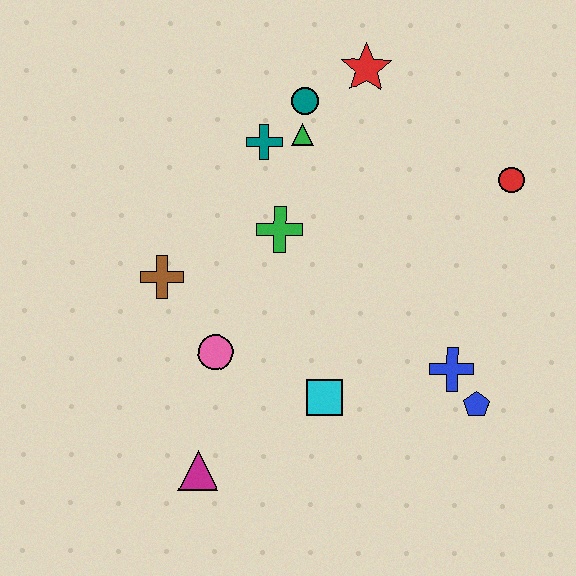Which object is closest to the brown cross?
The pink circle is closest to the brown cross.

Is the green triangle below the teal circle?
Yes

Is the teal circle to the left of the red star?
Yes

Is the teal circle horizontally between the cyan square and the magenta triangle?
Yes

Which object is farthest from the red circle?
The magenta triangle is farthest from the red circle.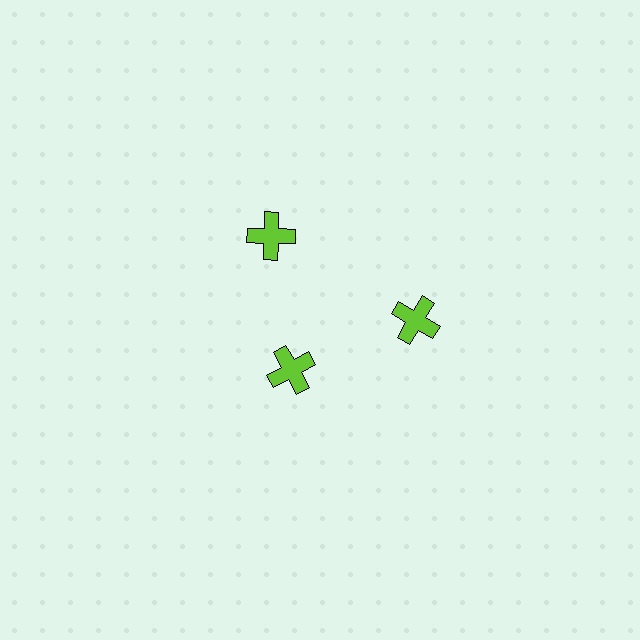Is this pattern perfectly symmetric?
No. The 3 lime crosses are arranged in a ring, but one element near the 7 o'clock position is pulled inward toward the center, breaking the 3-fold rotational symmetry.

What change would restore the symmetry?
The symmetry would be restored by moving it outward, back onto the ring so that all 3 crosses sit at equal angles and equal distance from the center.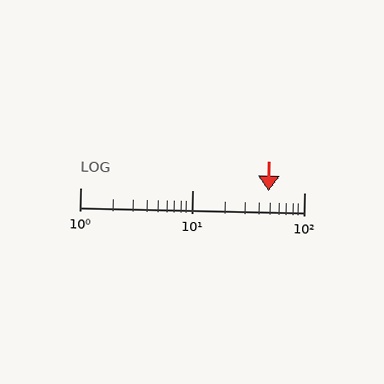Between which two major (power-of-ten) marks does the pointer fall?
The pointer is between 10 and 100.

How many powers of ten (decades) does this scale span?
The scale spans 2 decades, from 1 to 100.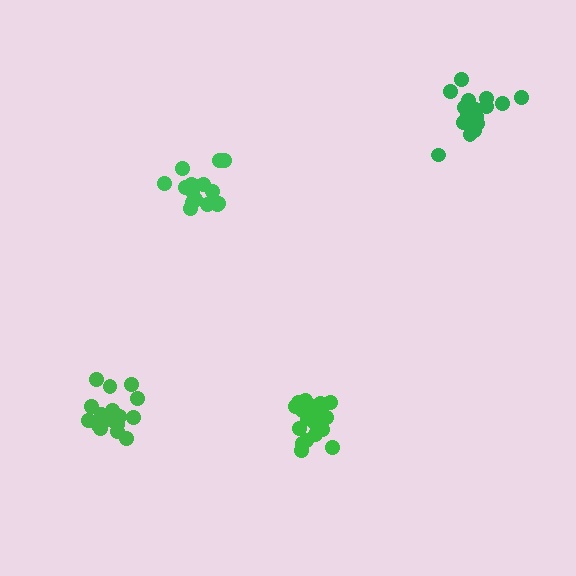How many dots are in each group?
Group 1: 20 dots, Group 2: 19 dots, Group 3: 18 dots, Group 4: 20 dots (77 total).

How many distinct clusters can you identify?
There are 4 distinct clusters.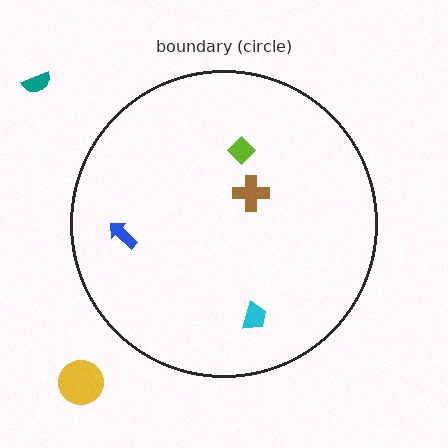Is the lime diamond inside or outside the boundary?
Inside.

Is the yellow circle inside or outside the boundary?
Outside.